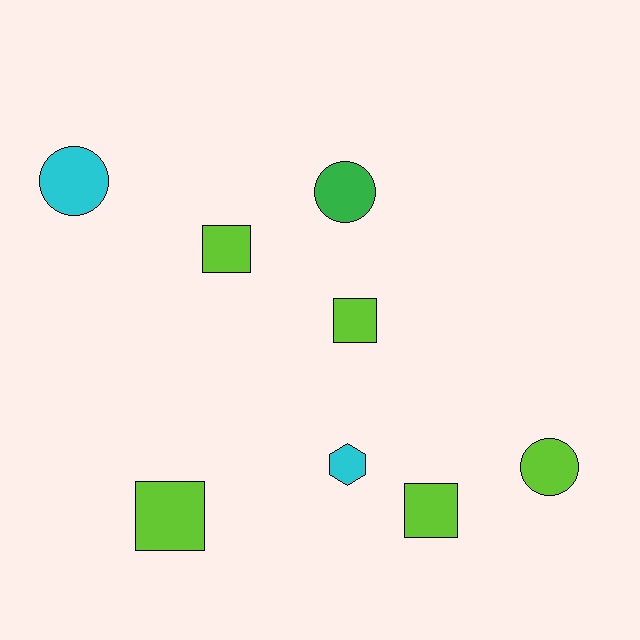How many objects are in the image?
There are 8 objects.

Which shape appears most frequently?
Square, with 4 objects.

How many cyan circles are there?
There is 1 cyan circle.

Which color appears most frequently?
Lime, with 5 objects.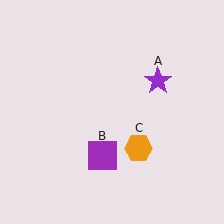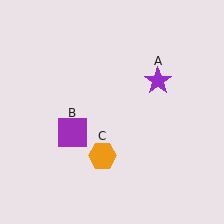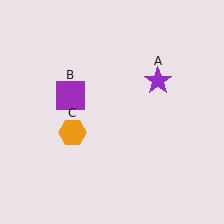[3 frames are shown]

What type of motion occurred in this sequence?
The purple square (object B), orange hexagon (object C) rotated clockwise around the center of the scene.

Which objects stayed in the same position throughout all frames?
Purple star (object A) remained stationary.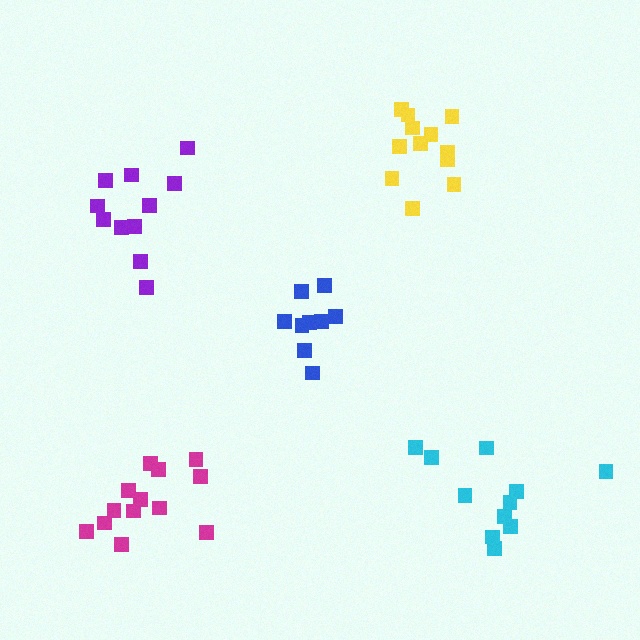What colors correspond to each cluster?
The clusters are colored: blue, cyan, purple, yellow, magenta.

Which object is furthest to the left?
The purple cluster is leftmost.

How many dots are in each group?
Group 1: 9 dots, Group 2: 11 dots, Group 3: 11 dots, Group 4: 12 dots, Group 5: 13 dots (56 total).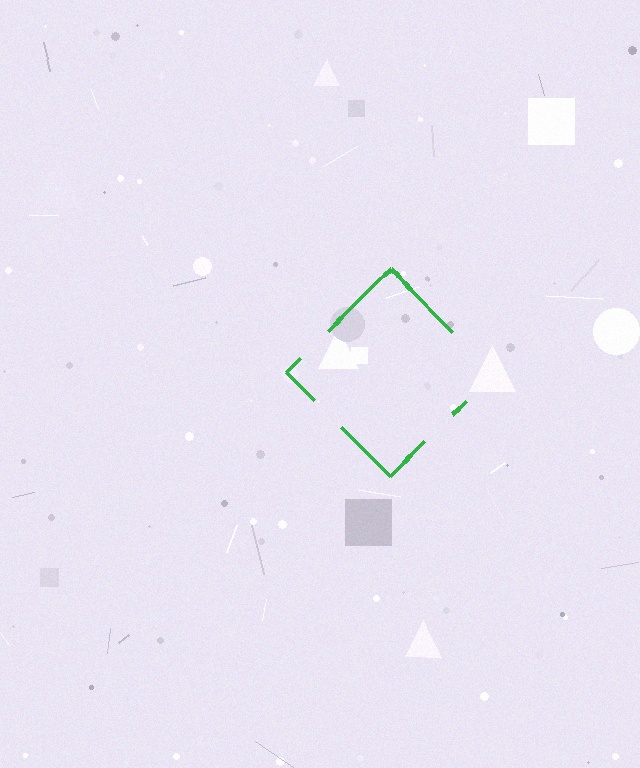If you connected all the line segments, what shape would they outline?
They would outline a diamond.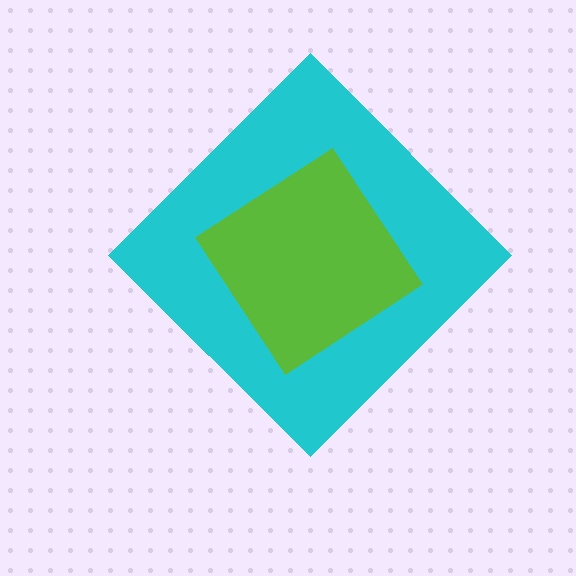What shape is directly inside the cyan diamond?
The lime diamond.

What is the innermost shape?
The lime diamond.